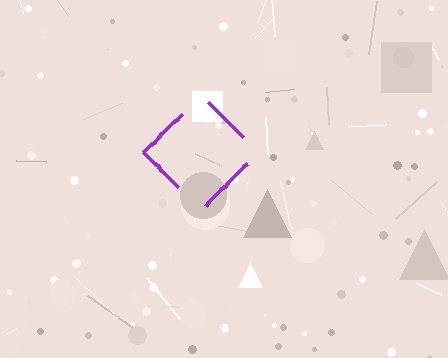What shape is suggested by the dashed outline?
The dashed outline suggests a diamond.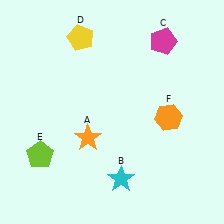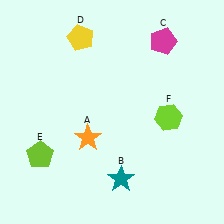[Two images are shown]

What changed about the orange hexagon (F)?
In Image 1, F is orange. In Image 2, it changed to lime.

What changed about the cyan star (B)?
In Image 1, B is cyan. In Image 2, it changed to teal.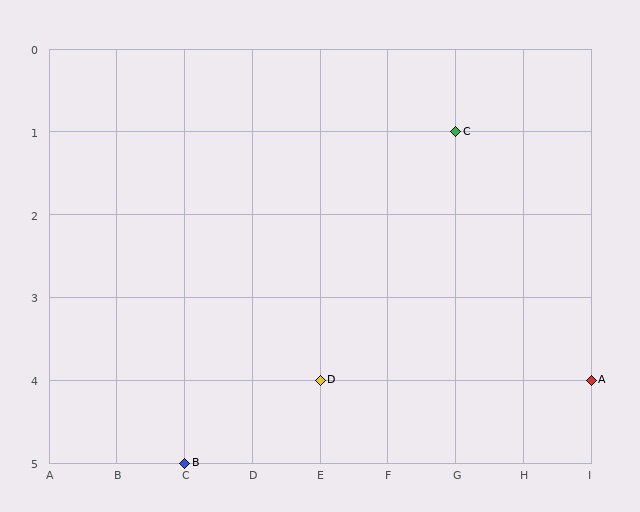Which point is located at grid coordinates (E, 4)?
Point D is at (E, 4).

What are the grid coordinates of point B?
Point B is at grid coordinates (C, 5).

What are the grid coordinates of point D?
Point D is at grid coordinates (E, 4).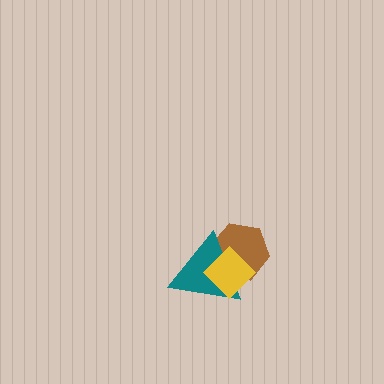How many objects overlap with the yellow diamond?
2 objects overlap with the yellow diamond.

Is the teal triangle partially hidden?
Yes, it is partially covered by another shape.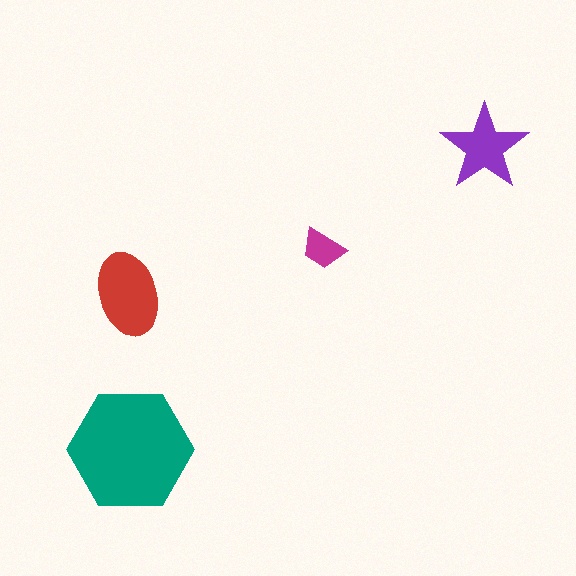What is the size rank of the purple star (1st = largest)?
3rd.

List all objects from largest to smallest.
The teal hexagon, the red ellipse, the purple star, the magenta trapezoid.